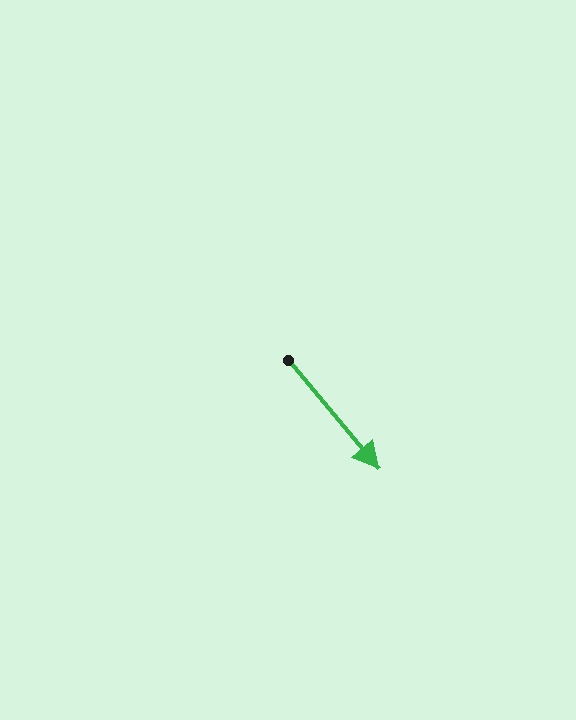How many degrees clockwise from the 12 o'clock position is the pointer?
Approximately 140 degrees.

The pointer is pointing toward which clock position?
Roughly 5 o'clock.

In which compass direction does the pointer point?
Southeast.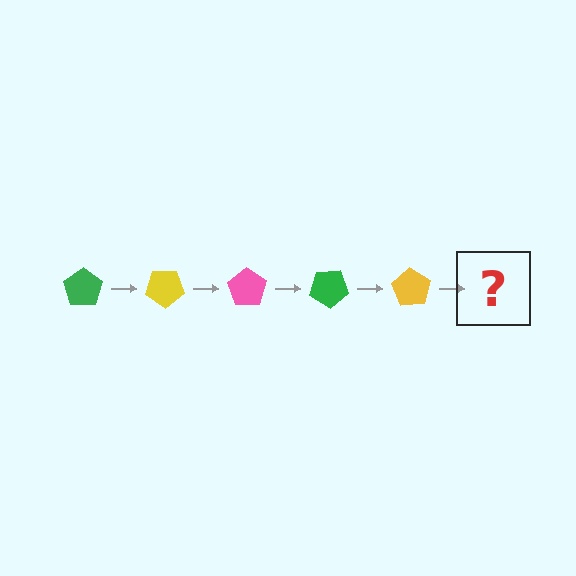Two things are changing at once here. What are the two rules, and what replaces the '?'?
The two rules are that it rotates 35 degrees each step and the color cycles through green, yellow, and pink. The '?' should be a pink pentagon, rotated 175 degrees from the start.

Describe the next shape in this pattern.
It should be a pink pentagon, rotated 175 degrees from the start.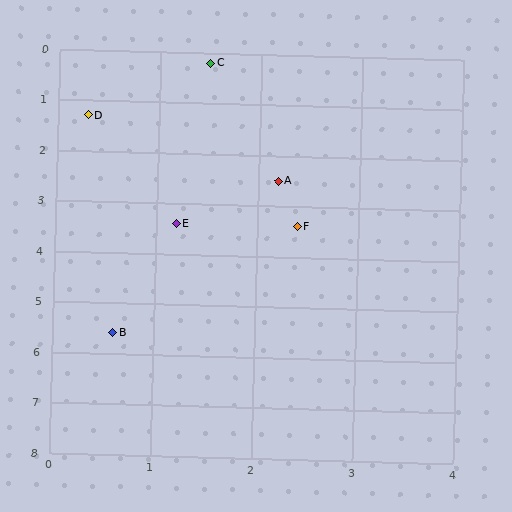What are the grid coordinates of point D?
Point D is at approximately (0.3, 1.3).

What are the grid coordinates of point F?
Point F is at approximately (2.4, 3.4).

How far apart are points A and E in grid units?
Points A and E are about 1.3 grid units apart.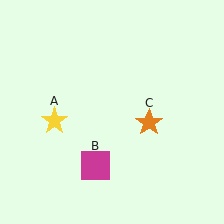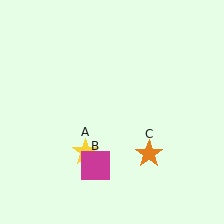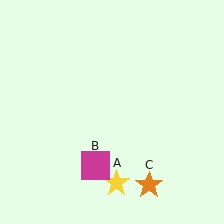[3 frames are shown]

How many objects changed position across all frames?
2 objects changed position: yellow star (object A), orange star (object C).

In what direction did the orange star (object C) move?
The orange star (object C) moved down.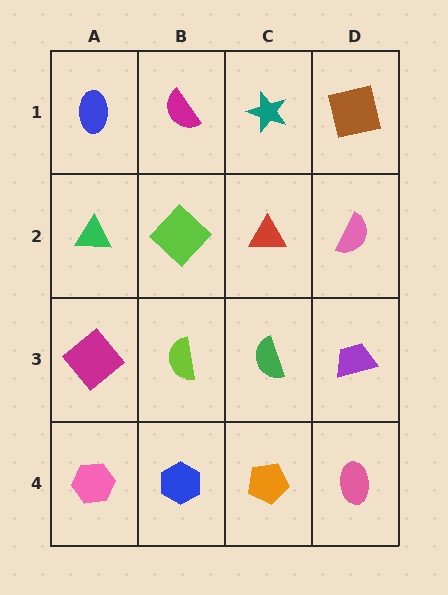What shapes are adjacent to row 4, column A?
A magenta diamond (row 3, column A), a blue hexagon (row 4, column B).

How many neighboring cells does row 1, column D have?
2.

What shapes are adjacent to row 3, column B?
A lime diamond (row 2, column B), a blue hexagon (row 4, column B), a magenta diamond (row 3, column A), a green semicircle (row 3, column C).